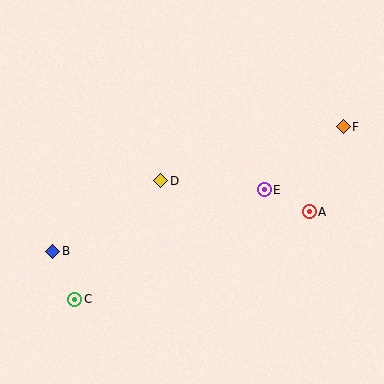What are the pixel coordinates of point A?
Point A is at (309, 212).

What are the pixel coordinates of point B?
Point B is at (53, 251).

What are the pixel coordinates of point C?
Point C is at (75, 300).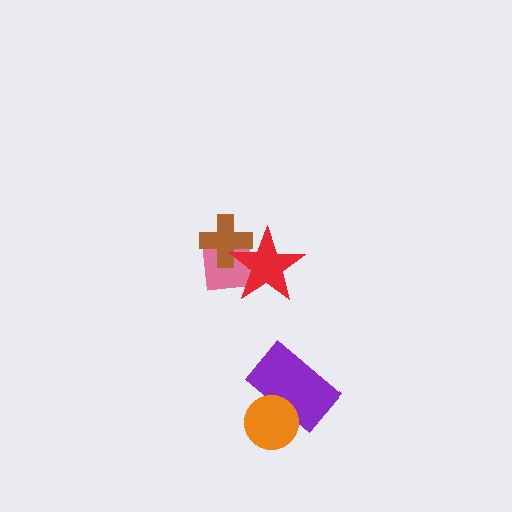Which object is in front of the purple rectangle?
The orange circle is in front of the purple rectangle.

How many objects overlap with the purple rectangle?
1 object overlaps with the purple rectangle.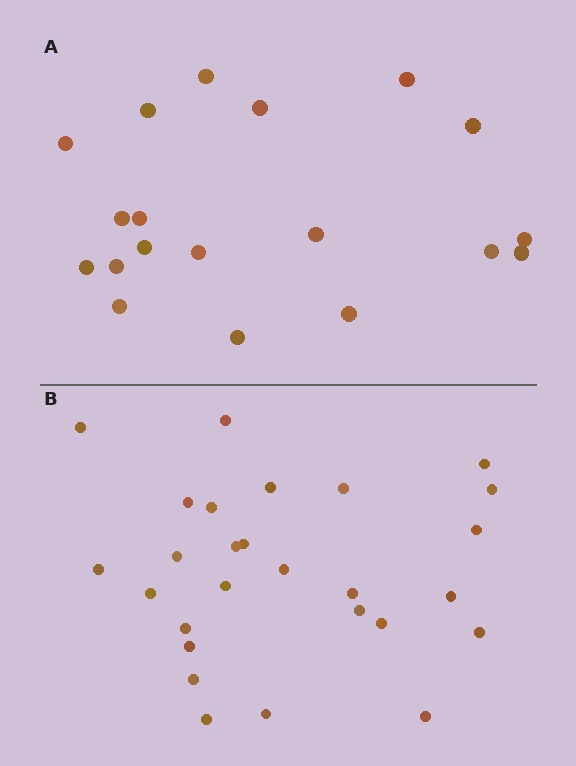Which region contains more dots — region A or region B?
Region B (the bottom region) has more dots.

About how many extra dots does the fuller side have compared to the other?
Region B has roughly 8 or so more dots than region A.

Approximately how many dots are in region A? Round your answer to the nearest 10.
About 20 dots. (The exact count is 19, which rounds to 20.)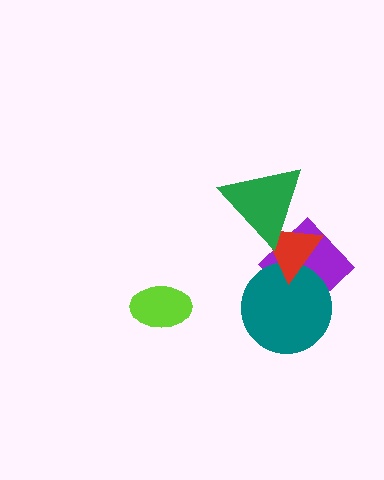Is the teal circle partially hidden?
Yes, it is partially covered by another shape.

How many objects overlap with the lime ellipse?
0 objects overlap with the lime ellipse.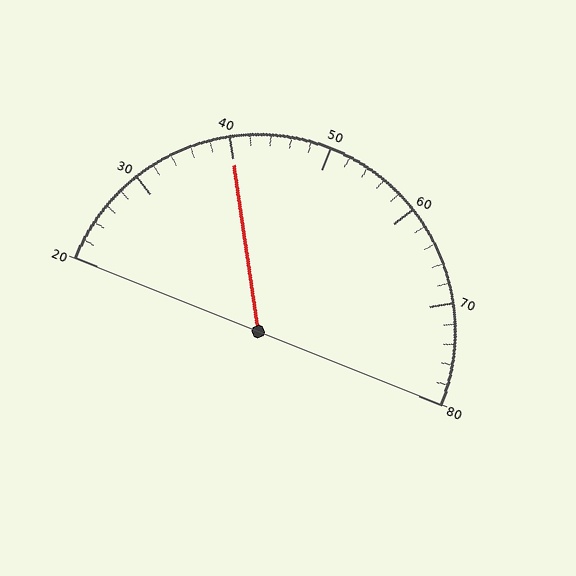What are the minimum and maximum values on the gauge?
The gauge ranges from 20 to 80.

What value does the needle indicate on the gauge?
The needle indicates approximately 40.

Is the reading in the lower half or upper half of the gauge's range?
The reading is in the lower half of the range (20 to 80).